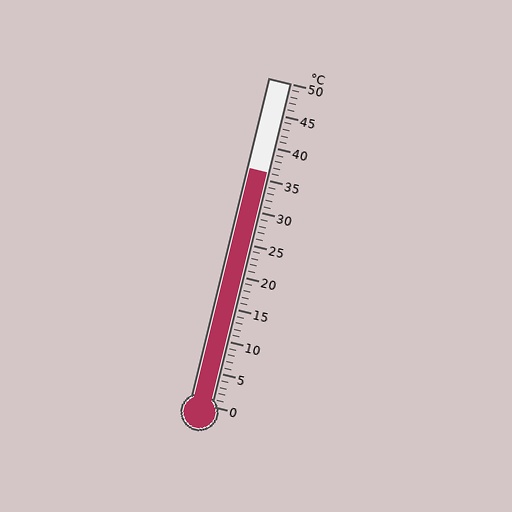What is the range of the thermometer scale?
The thermometer scale ranges from 0°C to 50°C.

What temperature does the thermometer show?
The thermometer shows approximately 36°C.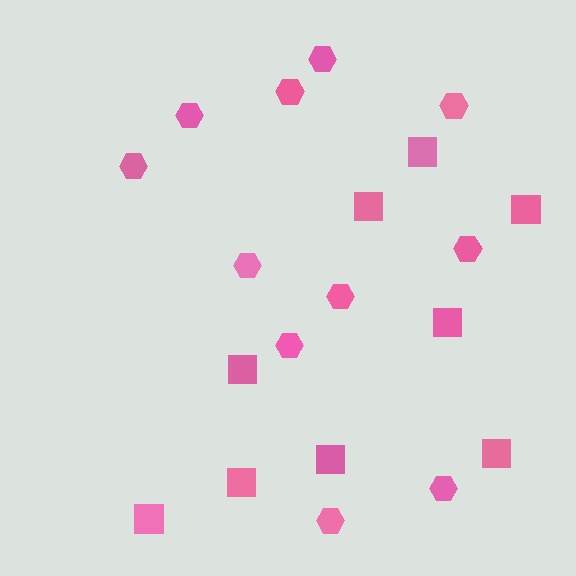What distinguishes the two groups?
There are 2 groups: one group of hexagons (11) and one group of squares (9).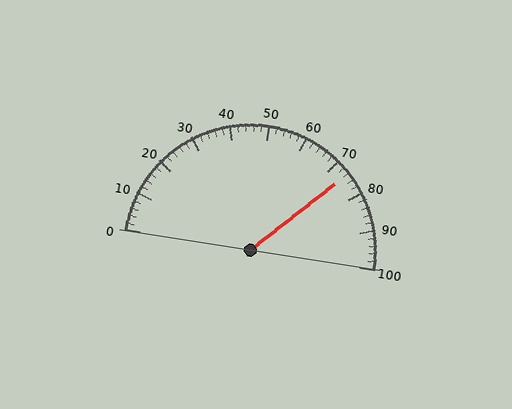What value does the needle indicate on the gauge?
The needle indicates approximately 74.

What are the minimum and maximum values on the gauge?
The gauge ranges from 0 to 100.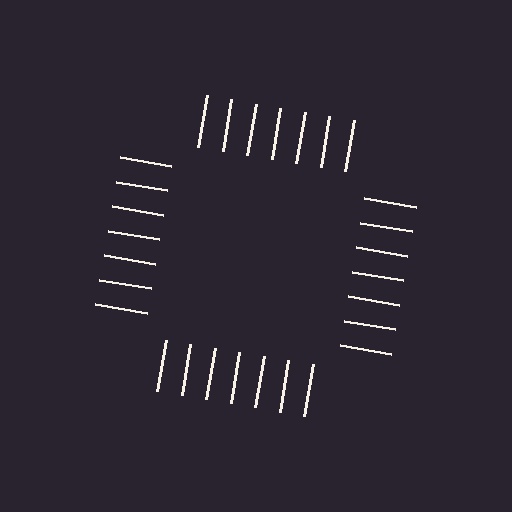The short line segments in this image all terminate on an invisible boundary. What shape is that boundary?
An illusory square — the line segments terminate on its edges but no continuous stroke is drawn.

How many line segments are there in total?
28 — 7 along each of the 4 edges.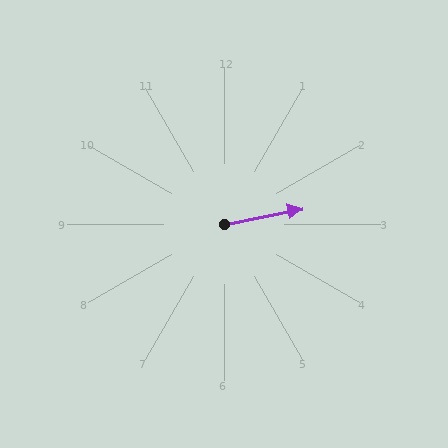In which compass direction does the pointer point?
East.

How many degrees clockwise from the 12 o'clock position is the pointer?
Approximately 79 degrees.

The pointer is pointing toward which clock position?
Roughly 3 o'clock.